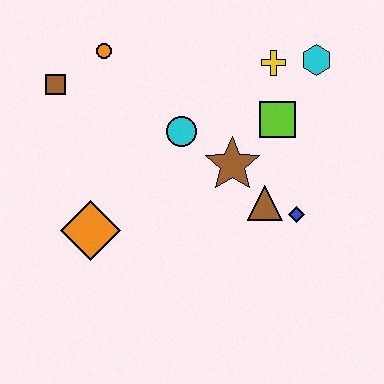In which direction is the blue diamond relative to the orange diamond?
The blue diamond is to the right of the orange diamond.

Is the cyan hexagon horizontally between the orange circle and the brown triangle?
No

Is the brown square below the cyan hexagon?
Yes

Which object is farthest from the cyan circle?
The cyan hexagon is farthest from the cyan circle.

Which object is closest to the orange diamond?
The cyan circle is closest to the orange diamond.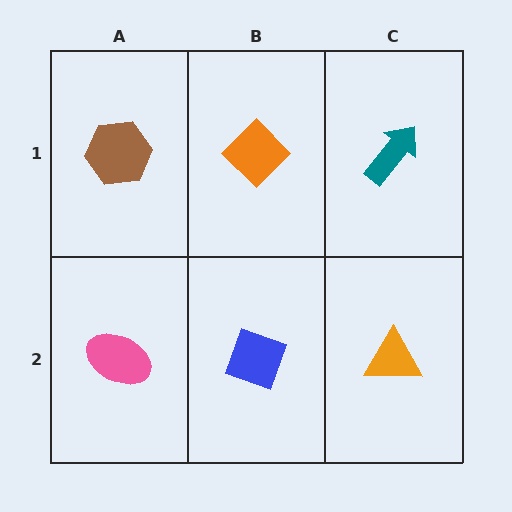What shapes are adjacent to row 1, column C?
An orange triangle (row 2, column C), an orange diamond (row 1, column B).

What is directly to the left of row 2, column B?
A pink ellipse.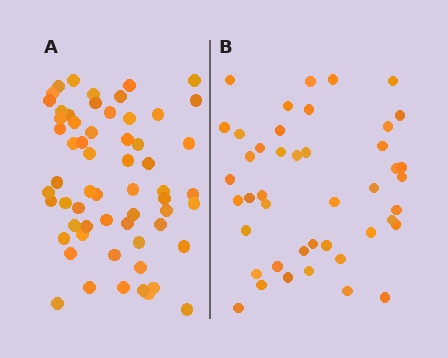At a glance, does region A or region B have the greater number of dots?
Region A (the left region) has more dots.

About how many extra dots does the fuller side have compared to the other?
Region A has approximately 15 more dots than region B.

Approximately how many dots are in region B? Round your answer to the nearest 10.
About 40 dots. (The exact count is 44, which rounds to 40.)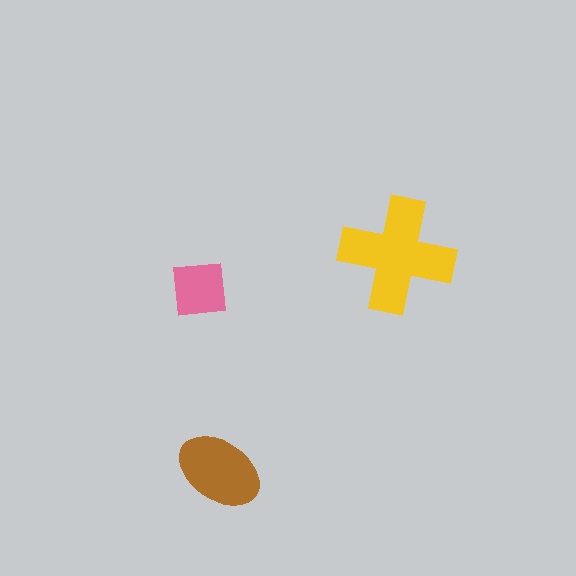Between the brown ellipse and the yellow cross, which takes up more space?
The yellow cross.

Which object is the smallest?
The pink square.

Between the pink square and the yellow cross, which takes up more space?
The yellow cross.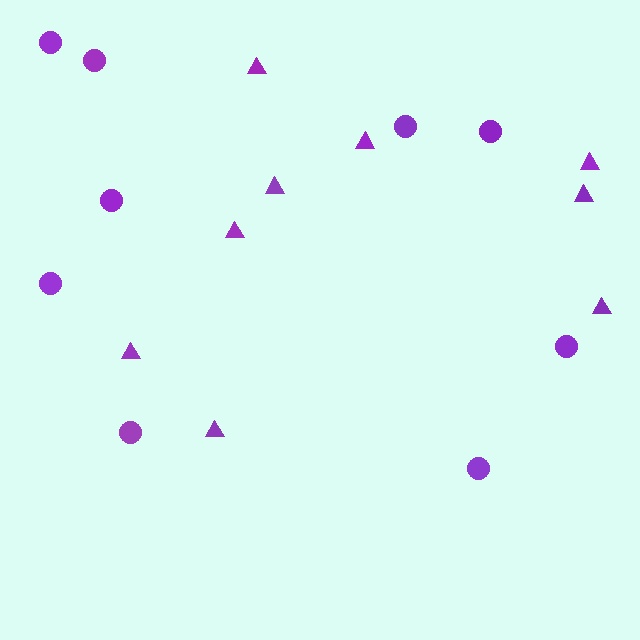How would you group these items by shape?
There are 2 groups: one group of circles (9) and one group of triangles (9).